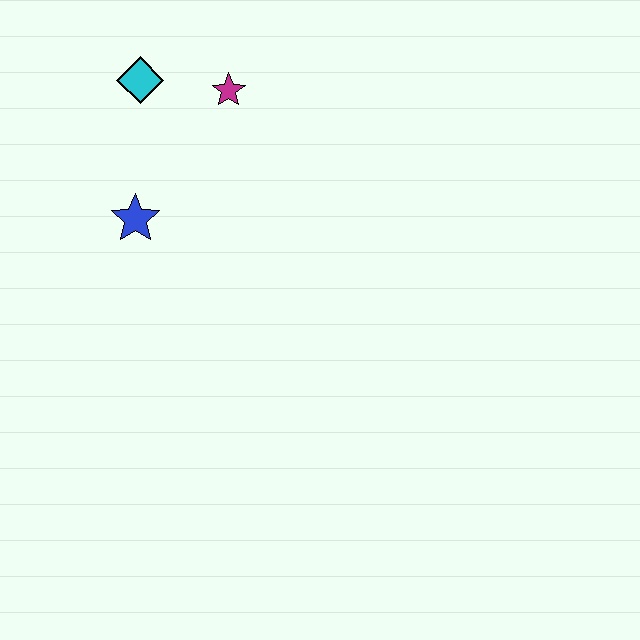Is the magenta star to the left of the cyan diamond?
No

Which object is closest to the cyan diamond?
The magenta star is closest to the cyan diamond.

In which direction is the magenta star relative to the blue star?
The magenta star is above the blue star.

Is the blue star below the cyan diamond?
Yes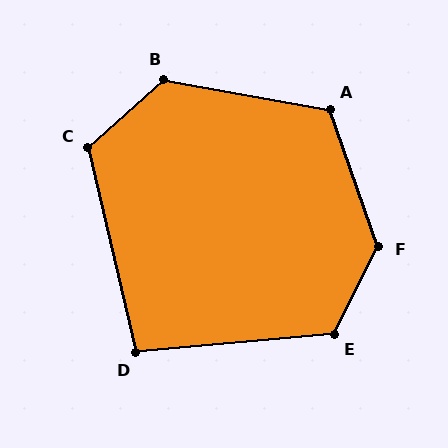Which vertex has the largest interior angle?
F, at approximately 134 degrees.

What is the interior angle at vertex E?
Approximately 122 degrees (obtuse).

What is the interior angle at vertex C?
Approximately 119 degrees (obtuse).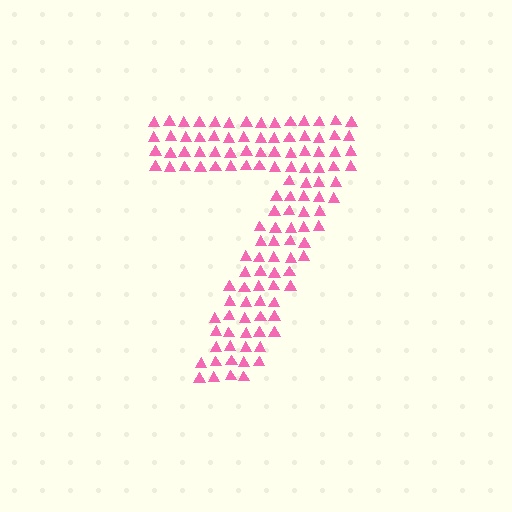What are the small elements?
The small elements are triangles.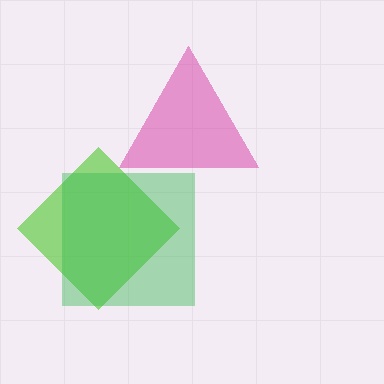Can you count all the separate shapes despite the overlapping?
Yes, there are 3 separate shapes.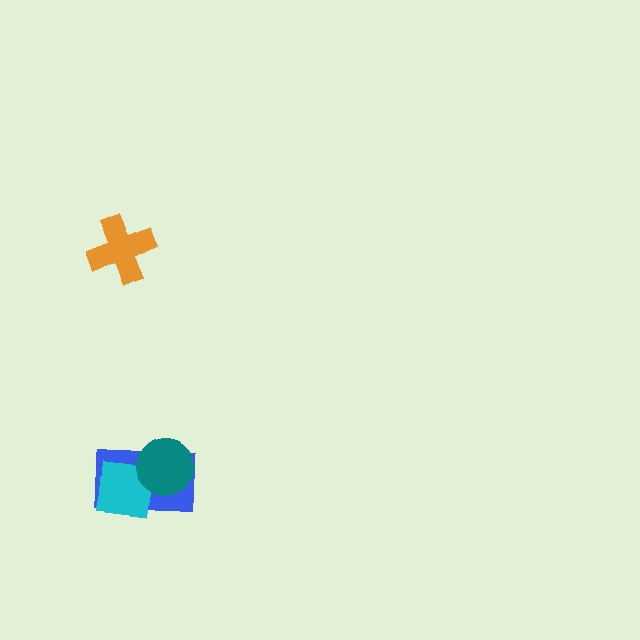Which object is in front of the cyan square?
The teal circle is in front of the cyan square.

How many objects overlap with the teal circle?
2 objects overlap with the teal circle.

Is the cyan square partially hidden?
Yes, it is partially covered by another shape.